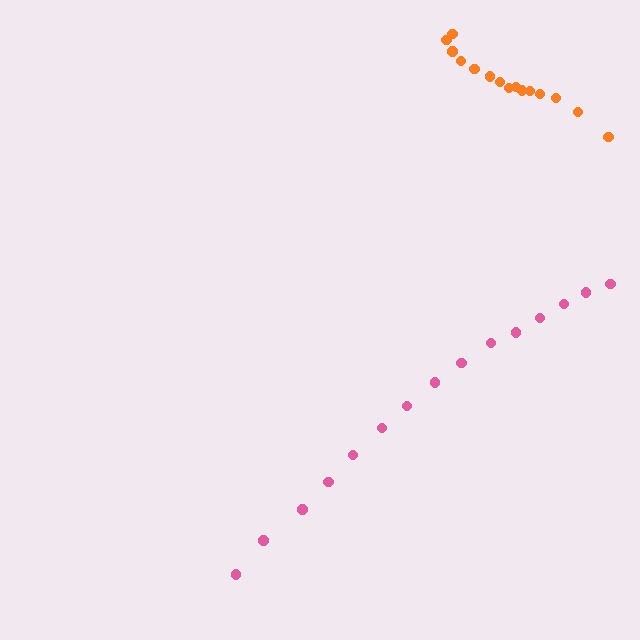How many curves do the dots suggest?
There are 2 distinct paths.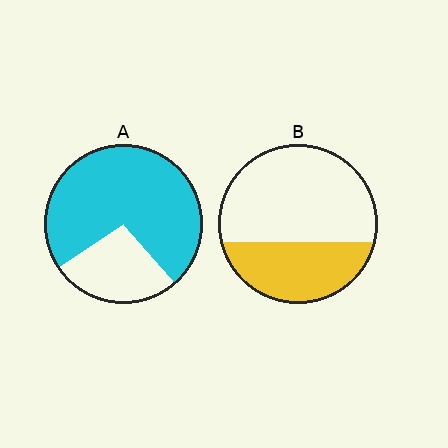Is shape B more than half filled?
No.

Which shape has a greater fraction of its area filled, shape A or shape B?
Shape A.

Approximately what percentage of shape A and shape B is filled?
A is approximately 75% and B is approximately 35%.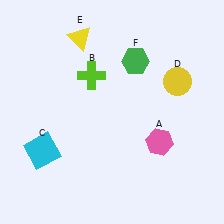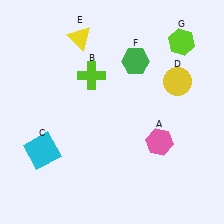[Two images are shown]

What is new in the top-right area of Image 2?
A lime hexagon (G) was added in the top-right area of Image 2.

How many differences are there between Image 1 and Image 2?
There is 1 difference between the two images.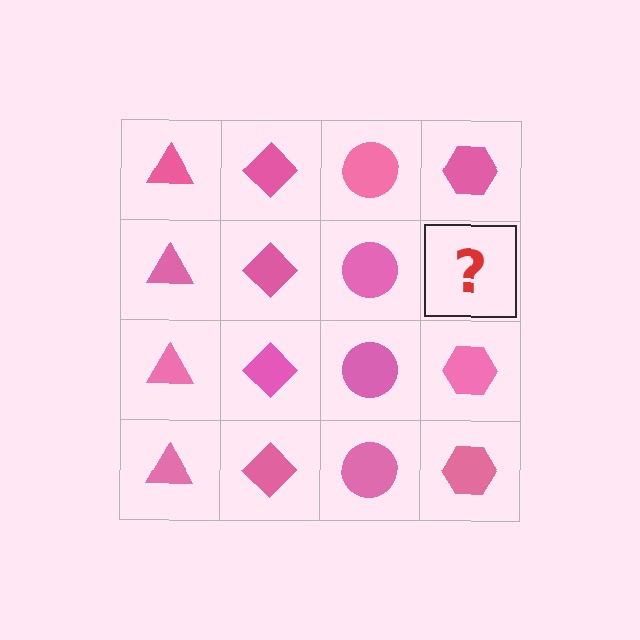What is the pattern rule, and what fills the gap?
The rule is that each column has a consistent shape. The gap should be filled with a pink hexagon.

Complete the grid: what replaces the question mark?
The question mark should be replaced with a pink hexagon.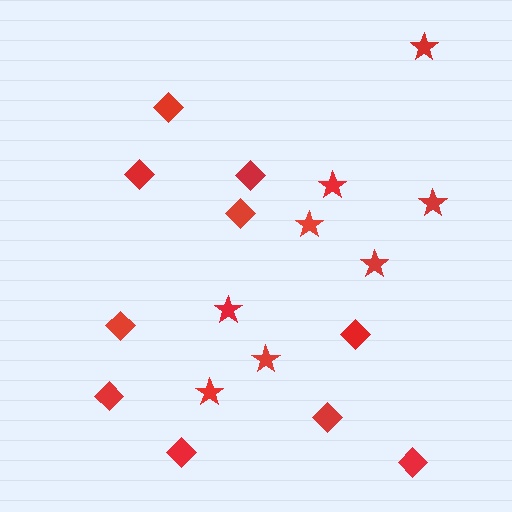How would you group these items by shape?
There are 2 groups: one group of diamonds (10) and one group of stars (8).